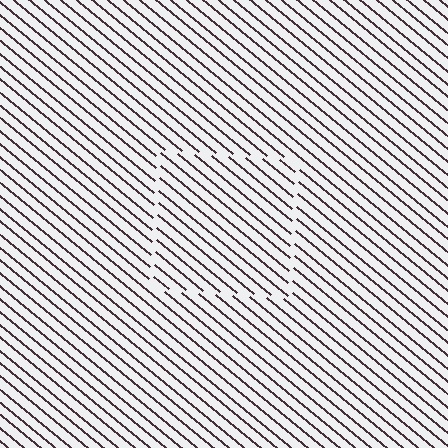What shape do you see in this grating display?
An illusory square. The interior of the shape contains the same grating, shifted by half a period — the contour is defined by the phase discontinuity where line-ends from the inner and outer gratings abut.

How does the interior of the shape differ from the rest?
The interior of the shape contains the same grating, shifted by half a period — the contour is defined by the phase discontinuity where line-ends from the inner and outer gratings abut.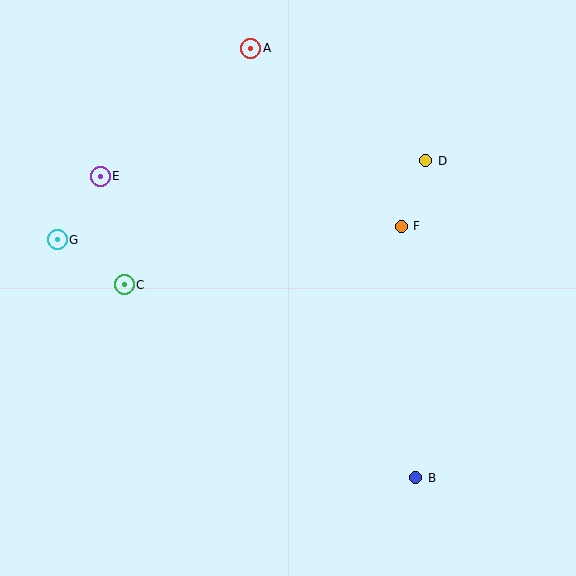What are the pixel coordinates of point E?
Point E is at (100, 176).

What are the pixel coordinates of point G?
Point G is at (57, 240).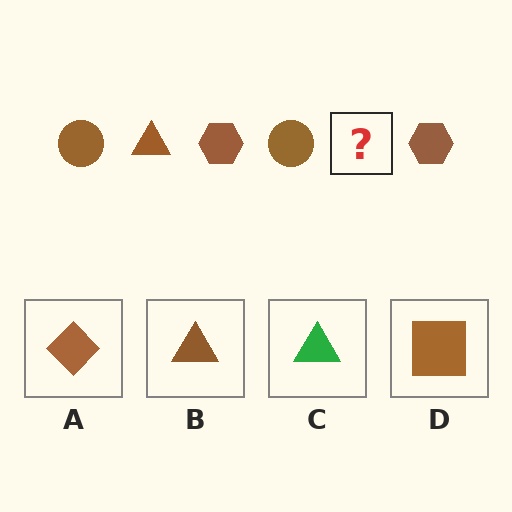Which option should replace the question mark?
Option B.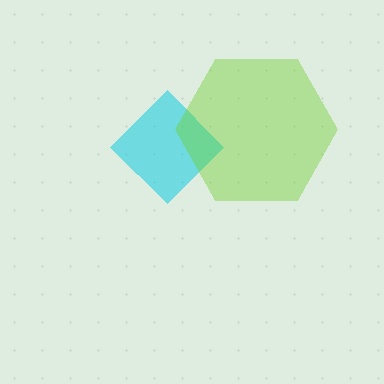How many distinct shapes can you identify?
There are 2 distinct shapes: a cyan diamond, a lime hexagon.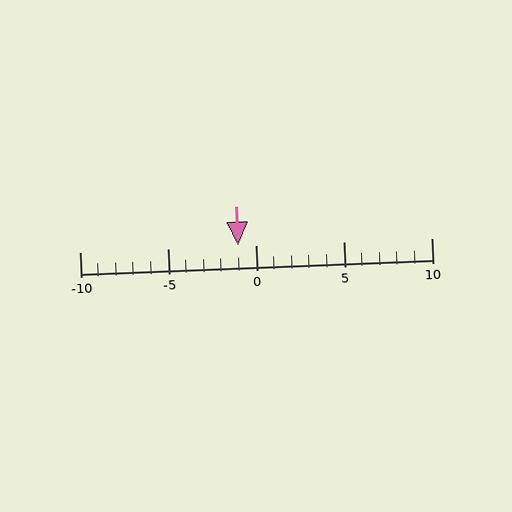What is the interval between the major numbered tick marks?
The major tick marks are spaced 5 units apart.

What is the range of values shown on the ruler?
The ruler shows values from -10 to 10.